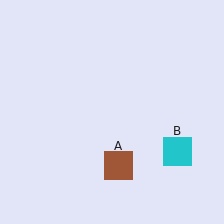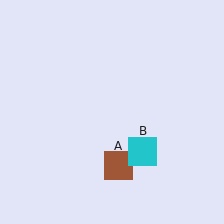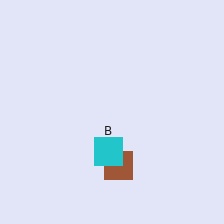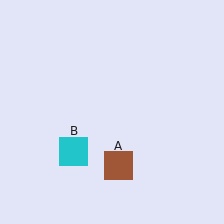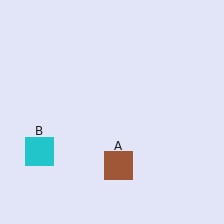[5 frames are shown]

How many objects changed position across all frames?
1 object changed position: cyan square (object B).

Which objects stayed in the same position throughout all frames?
Brown square (object A) remained stationary.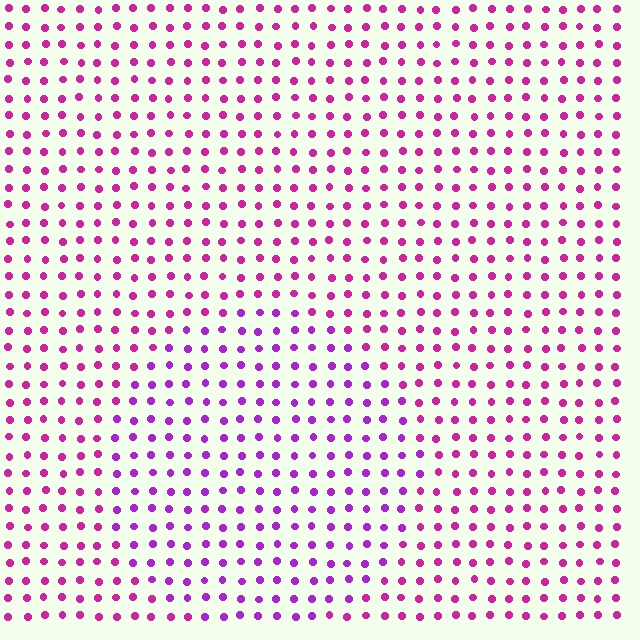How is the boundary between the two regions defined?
The boundary is defined purely by a slight shift in hue (about 29 degrees). Spacing, size, and orientation are identical on both sides.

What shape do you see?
I see a circle.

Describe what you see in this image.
The image is filled with small magenta elements in a uniform arrangement. A circle-shaped region is visible where the elements are tinted to a slightly different hue, forming a subtle color boundary.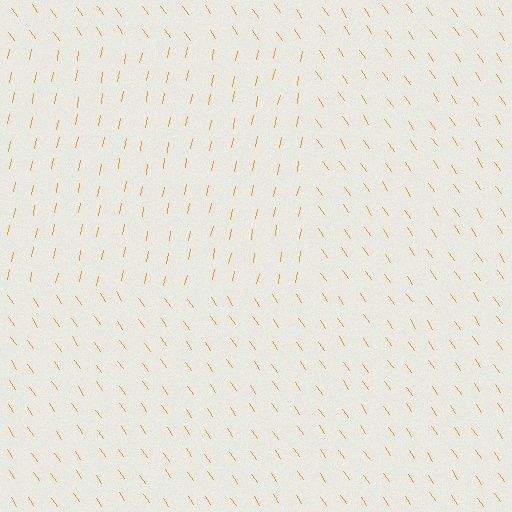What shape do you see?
I see a rectangle.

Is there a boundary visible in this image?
Yes, there is a texture boundary formed by a change in line orientation.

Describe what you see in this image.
The image is filled with small orange line segments. A rectangle region in the image has lines oriented differently from the surrounding lines, creating a visible texture boundary.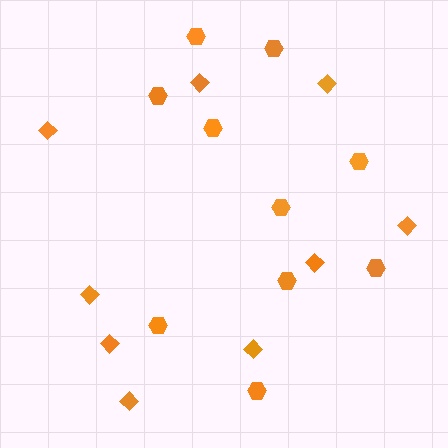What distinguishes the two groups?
There are 2 groups: one group of diamonds (9) and one group of hexagons (10).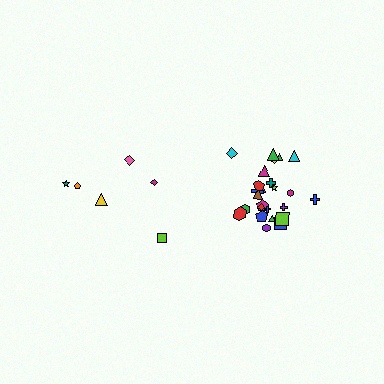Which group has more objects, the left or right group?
The right group.